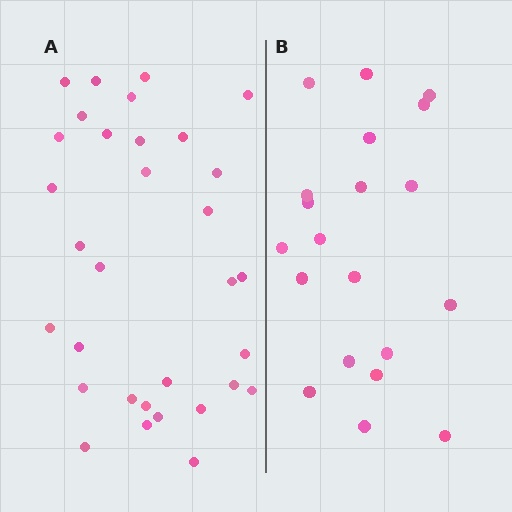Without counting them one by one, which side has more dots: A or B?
Region A (the left region) has more dots.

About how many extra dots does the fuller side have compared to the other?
Region A has roughly 12 or so more dots than region B.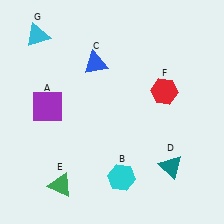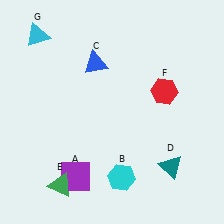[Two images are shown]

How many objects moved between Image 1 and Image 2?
1 object moved between the two images.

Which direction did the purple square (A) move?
The purple square (A) moved down.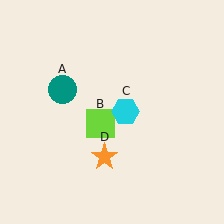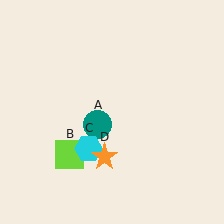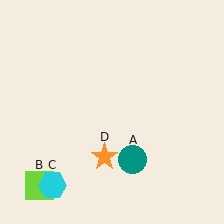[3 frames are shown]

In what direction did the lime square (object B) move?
The lime square (object B) moved down and to the left.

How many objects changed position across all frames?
3 objects changed position: teal circle (object A), lime square (object B), cyan hexagon (object C).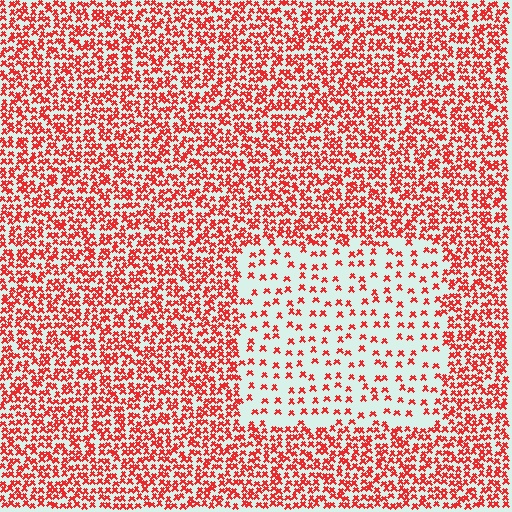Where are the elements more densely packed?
The elements are more densely packed outside the rectangle boundary.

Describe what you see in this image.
The image contains small red elements arranged at two different densities. A rectangle-shaped region is visible where the elements are less densely packed than the surrounding area.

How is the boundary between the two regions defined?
The boundary is defined by a change in element density (approximately 2.7x ratio). All elements are the same color, size, and shape.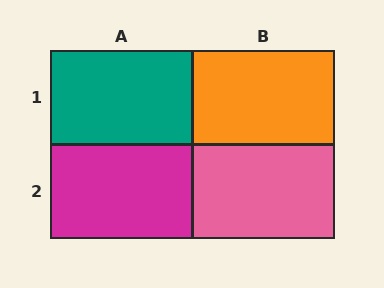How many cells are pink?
1 cell is pink.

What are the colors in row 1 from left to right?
Teal, orange.